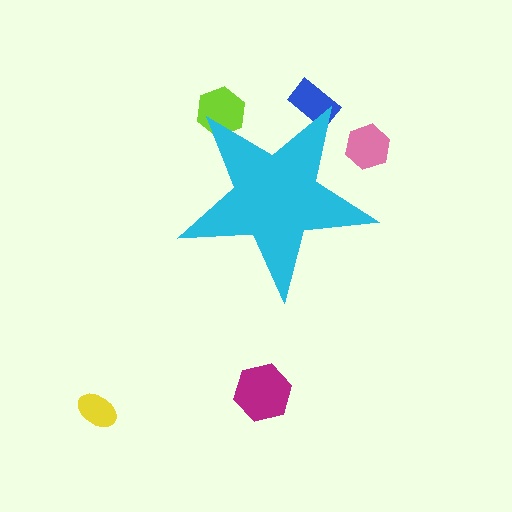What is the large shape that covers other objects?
A cyan star.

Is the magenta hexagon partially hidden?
No, the magenta hexagon is fully visible.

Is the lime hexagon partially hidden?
Yes, the lime hexagon is partially hidden behind the cyan star.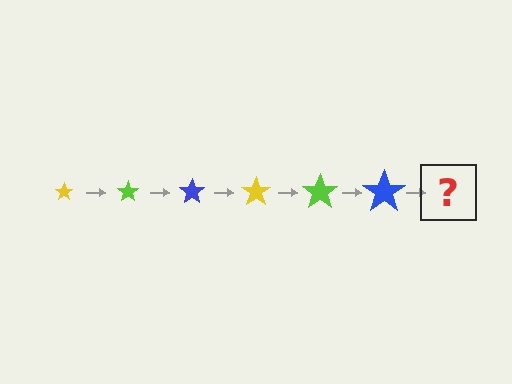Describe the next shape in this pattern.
It should be a yellow star, larger than the previous one.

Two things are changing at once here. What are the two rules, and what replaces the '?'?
The two rules are that the star grows larger each step and the color cycles through yellow, lime, and blue. The '?' should be a yellow star, larger than the previous one.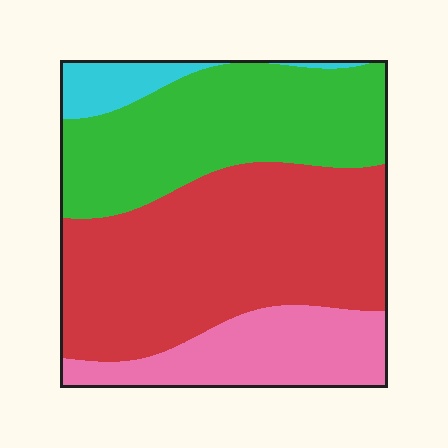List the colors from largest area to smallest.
From largest to smallest: red, green, pink, cyan.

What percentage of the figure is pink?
Pink covers 18% of the figure.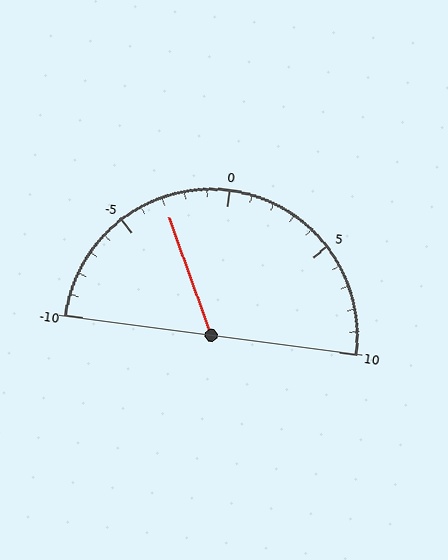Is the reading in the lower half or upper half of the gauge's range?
The reading is in the lower half of the range (-10 to 10).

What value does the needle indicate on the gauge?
The needle indicates approximately -3.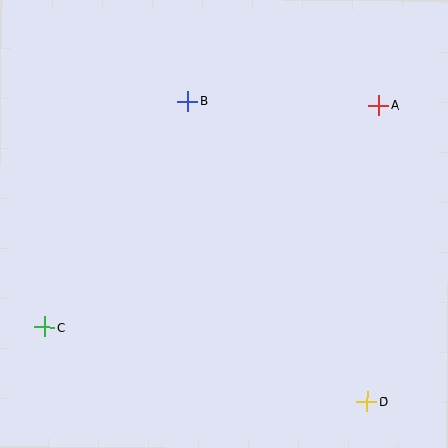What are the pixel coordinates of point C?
Point C is at (45, 327).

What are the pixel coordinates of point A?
Point A is at (379, 106).